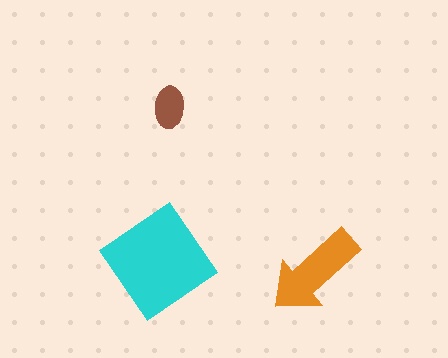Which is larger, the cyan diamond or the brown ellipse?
The cyan diamond.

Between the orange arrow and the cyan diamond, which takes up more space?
The cyan diamond.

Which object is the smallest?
The brown ellipse.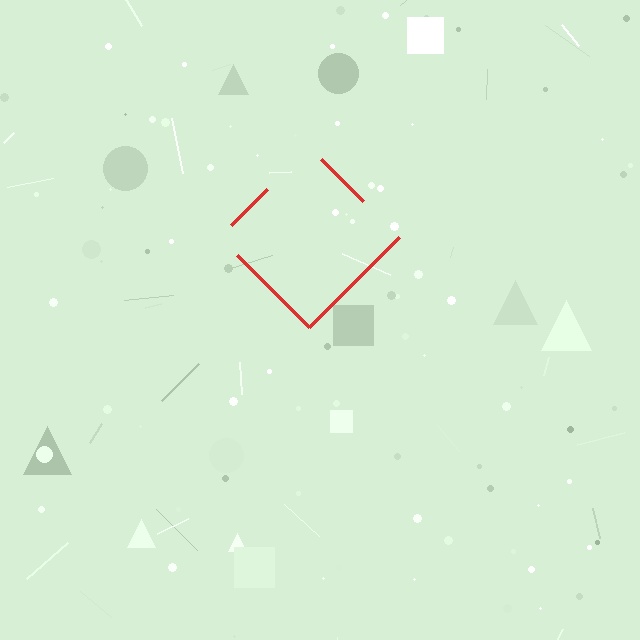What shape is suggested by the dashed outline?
The dashed outline suggests a diamond.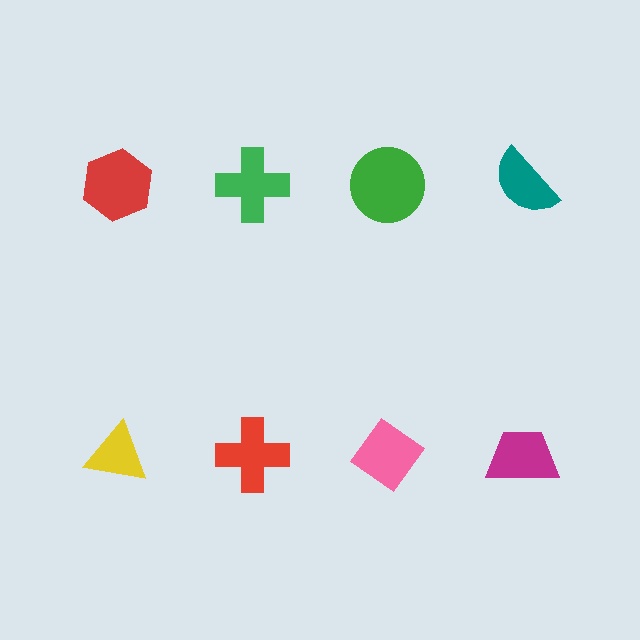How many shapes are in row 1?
4 shapes.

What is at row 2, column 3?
A pink diamond.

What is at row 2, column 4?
A magenta trapezoid.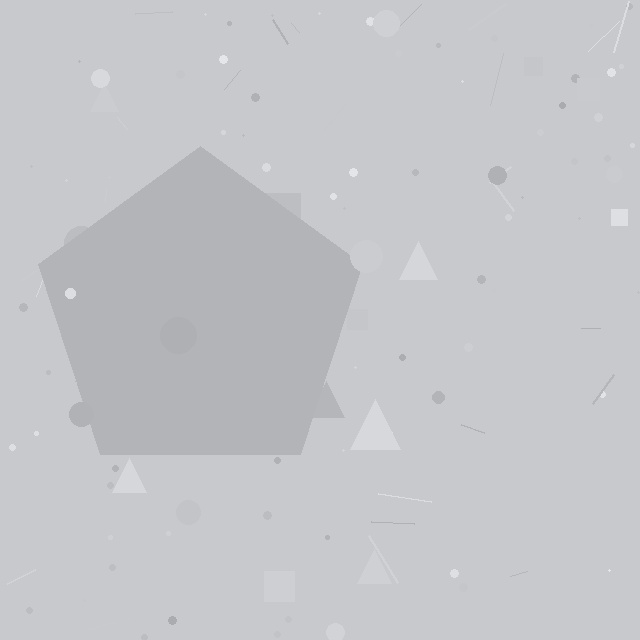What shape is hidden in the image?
A pentagon is hidden in the image.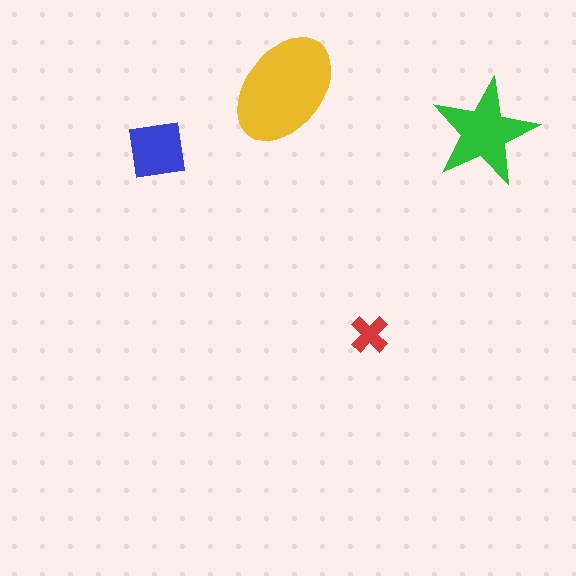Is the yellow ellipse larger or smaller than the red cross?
Larger.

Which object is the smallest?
The red cross.